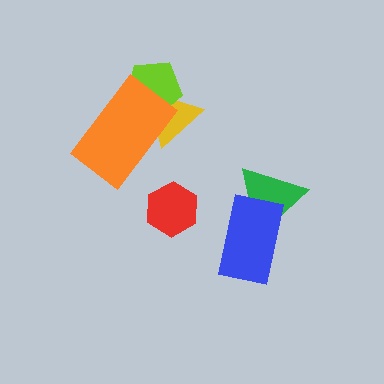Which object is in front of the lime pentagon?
The orange rectangle is in front of the lime pentagon.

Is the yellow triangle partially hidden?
Yes, it is partially covered by another shape.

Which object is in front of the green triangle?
The blue rectangle is in front of the green triangle.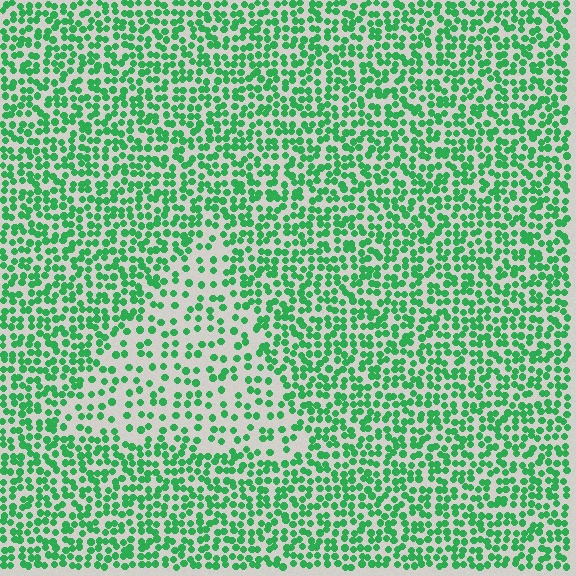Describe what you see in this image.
The image contains small green elements arranged at two different densities. A triangle-shaped region is visible where the elements are less densely packed than the surrounding area.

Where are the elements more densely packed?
The elements are more densely packed outside the triangle boundary.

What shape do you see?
I see a triangle.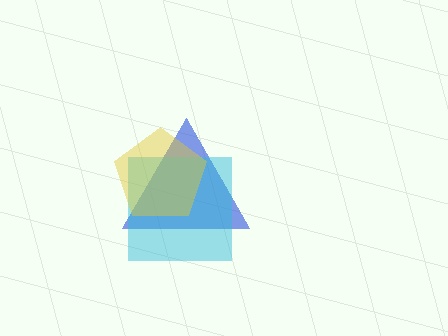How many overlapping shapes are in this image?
There are 3 overlapping shapes in the image.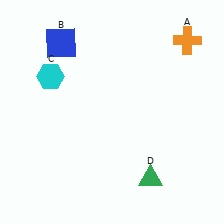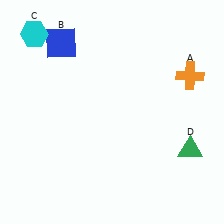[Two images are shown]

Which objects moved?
The objects that moved are: the orange cross (A), the cyan hexagon (C), the green triangle (D).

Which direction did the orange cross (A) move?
The orange cross (A) moved down.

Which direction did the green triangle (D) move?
The green triangle (D) moved right.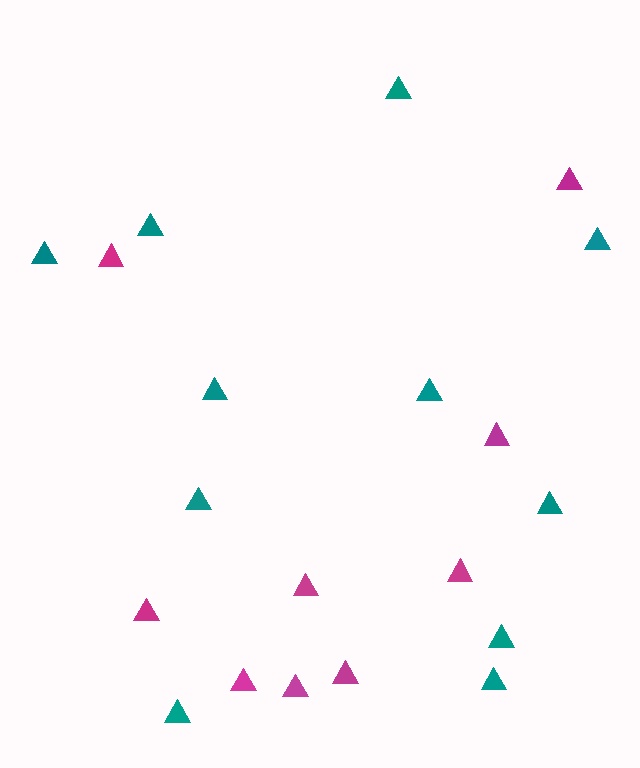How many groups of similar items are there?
There are 2 groups: one group of teal triangles (11) and one group of magenta triangles (9).